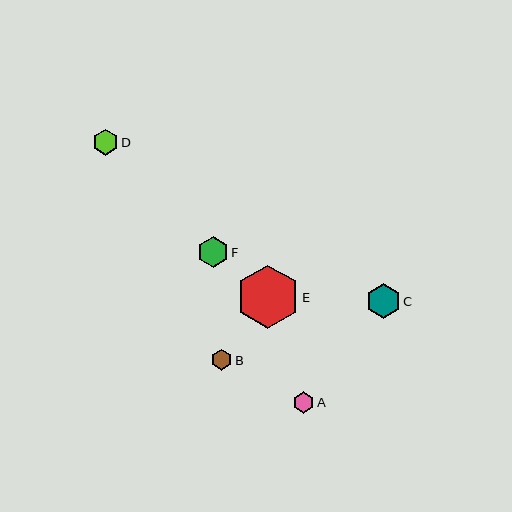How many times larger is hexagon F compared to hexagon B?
Hexagon F is approximately 1.5 times the size of hexagon B.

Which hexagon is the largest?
Hexagon E is the largest with a size of approximately 63 pixels.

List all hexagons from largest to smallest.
From largest to smallest: E, C, F, D, A, B.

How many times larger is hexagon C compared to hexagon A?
Hexagon C is approximately 1.6 times the size of hexagon A.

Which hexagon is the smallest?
Hexagon B is the smallest with a size of approximately 20 pixels.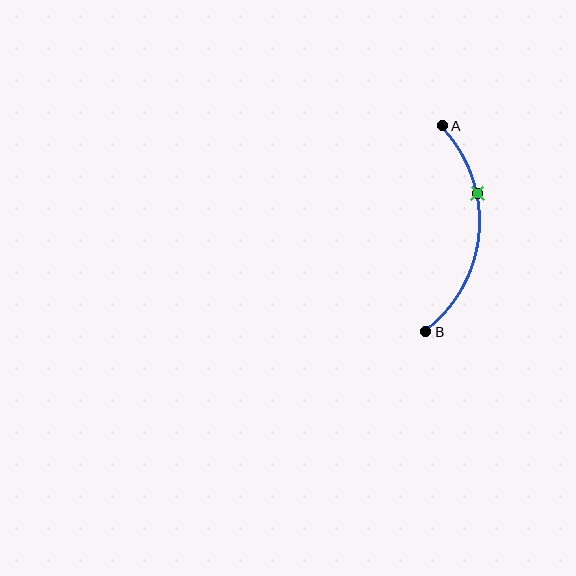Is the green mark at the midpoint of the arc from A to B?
No. The green mark lies on the arc but is closer to endpoint A. The arc midpoint would be at the point on the curve equidistant along the arc from both A and B.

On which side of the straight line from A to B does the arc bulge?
The arc bulges to the right of the straight line connecting A and B.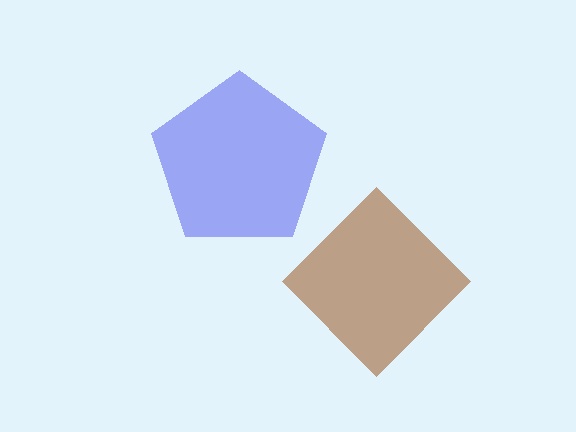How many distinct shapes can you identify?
There are 2 distinct shapes: a brown diamond, a blue pentagon.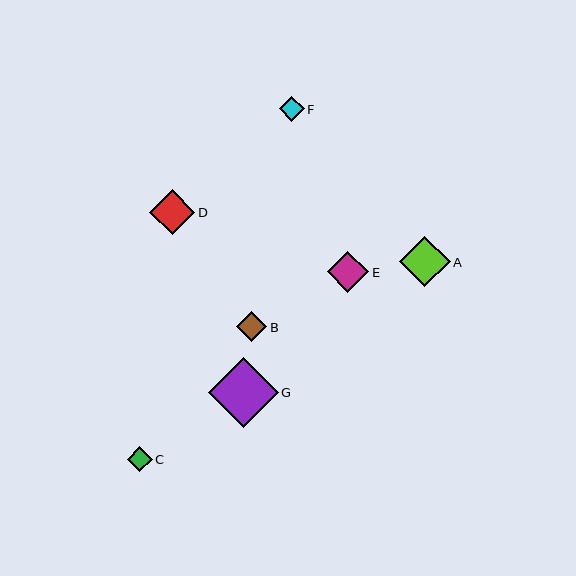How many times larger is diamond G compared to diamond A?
Diamond G is approximately 1.4 times the size of diamond A.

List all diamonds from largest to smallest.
From largest to smallest: G, A, D, E, B, C, F.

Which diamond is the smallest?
Diamond F is the smallest with a size of approximately 25 pixels.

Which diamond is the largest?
Diamond G is the largest with a size of approximately 70 pixels.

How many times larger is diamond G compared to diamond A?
Diamond G is approximately 1.4 times the size of diamond A.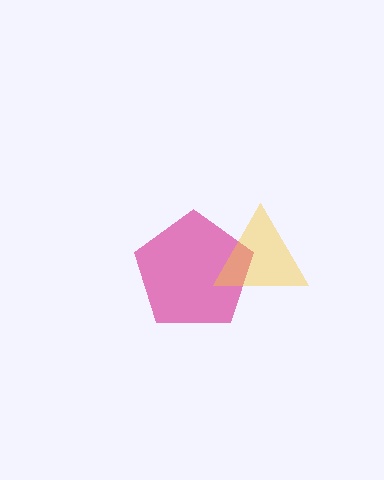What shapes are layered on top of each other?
The layered shapes are: a magenta pentagon, a yellow triangle.